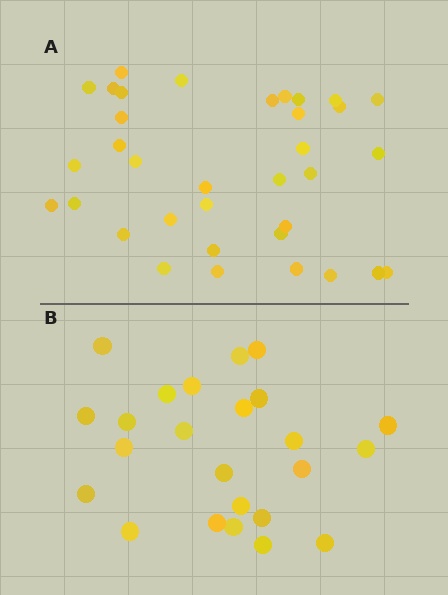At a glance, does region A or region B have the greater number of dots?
Region A (the top region) has more dots.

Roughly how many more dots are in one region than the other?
Region A has roughly 12 or so more dots than region B.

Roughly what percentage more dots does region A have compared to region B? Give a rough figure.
About 45% more.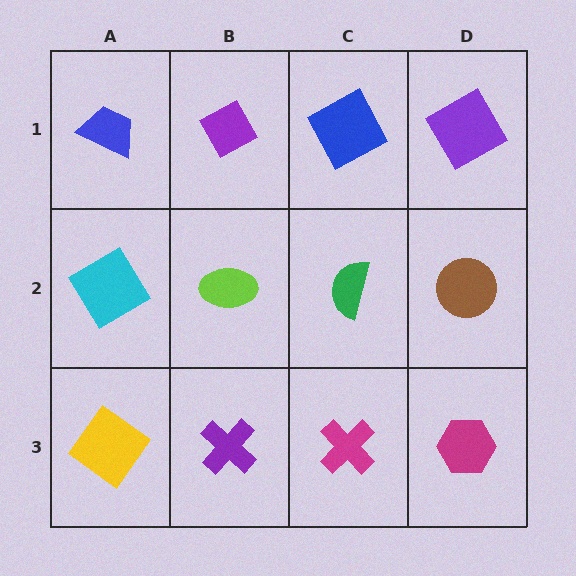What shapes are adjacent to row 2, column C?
A blue square (row 1, column C), a magenta cross (row 3, column C), a lime ellipse (row 2, column B), a brown circle (row 2, column D).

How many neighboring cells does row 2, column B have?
4.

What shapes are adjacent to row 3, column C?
A green semicircle (row 2, column C), a purple cross (row 3, column B), a magenta hexagon (row 3, column D).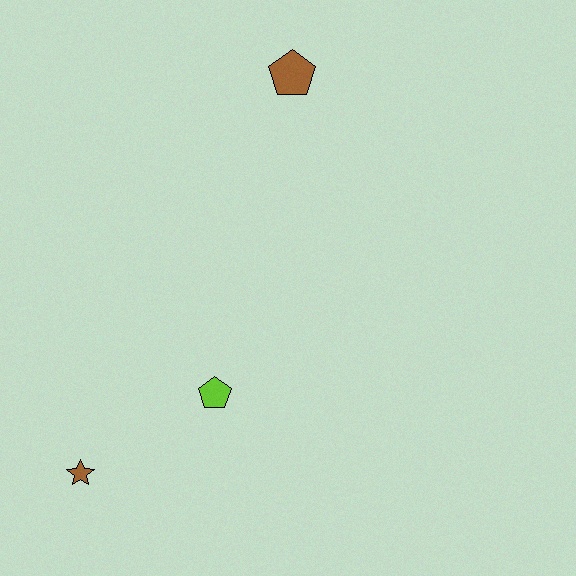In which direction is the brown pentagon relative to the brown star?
The brown pentagon is above the brown star.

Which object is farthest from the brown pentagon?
The brown star is farthest from the brown pentagon.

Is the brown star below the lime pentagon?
Yes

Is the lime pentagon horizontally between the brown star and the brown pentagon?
Yes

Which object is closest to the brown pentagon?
The lime pentagon is closest to the brown pentagon.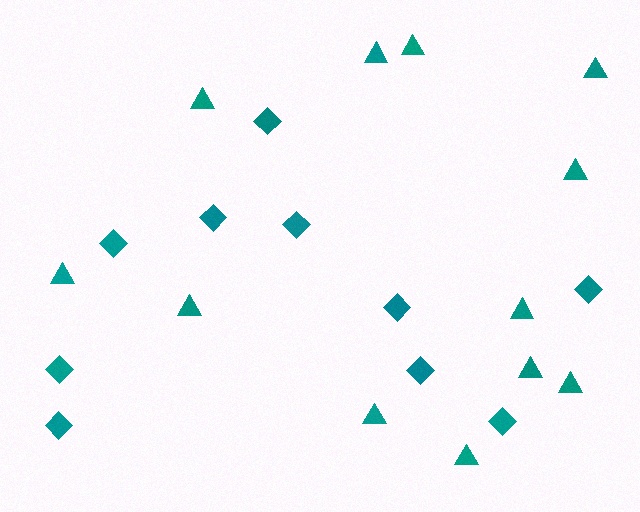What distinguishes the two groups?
There are 2 groups: one group of triangles (12) and one group of diamonds (10).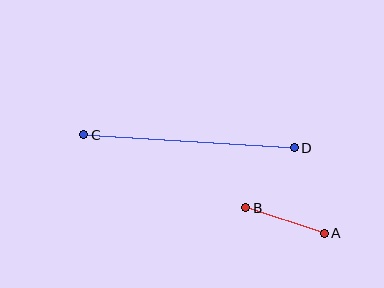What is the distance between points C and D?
The distance is approximately 211 pixels.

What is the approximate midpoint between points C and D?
The midpoint is at approximately (189, 141) pixels.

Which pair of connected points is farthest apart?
Points C and D are farthest apart.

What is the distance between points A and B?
The distance is approximately 82 pixels.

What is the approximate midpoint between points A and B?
The midpoint is at approximately (285, 221) pixels.